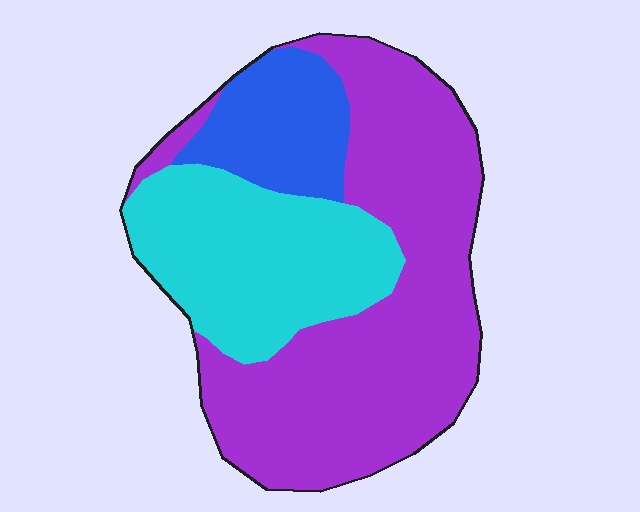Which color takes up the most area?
Purple, at roughly 55%.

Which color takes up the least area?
Blue, at roughly 15%.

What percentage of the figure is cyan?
Cyan covers about 30% of the figure.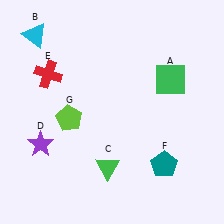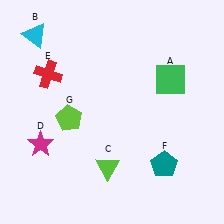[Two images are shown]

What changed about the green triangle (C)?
In Image 1, C is green. In Image 2, it changed to lime.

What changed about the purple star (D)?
In Image 1, D is purple. In Image 2, it changed to magenta.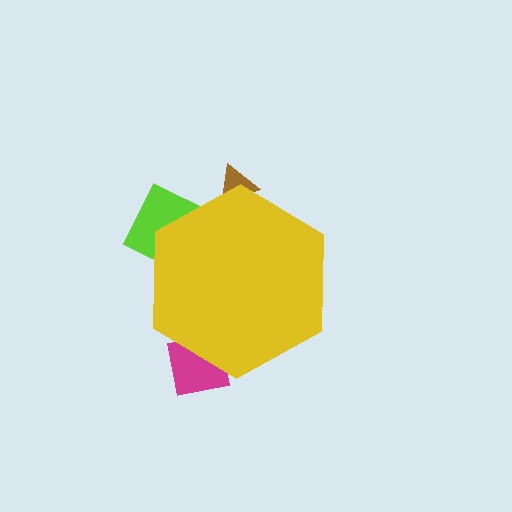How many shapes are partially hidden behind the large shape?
3 shapes are partially hidden.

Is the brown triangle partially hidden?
Yes, the brown triangle is partially hidden behind the yellow hexagon.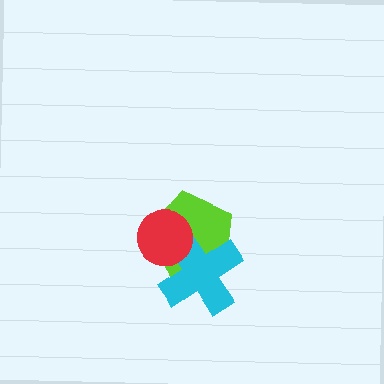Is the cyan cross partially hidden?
Yes, it is partially covered by another shape.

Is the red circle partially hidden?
No, no other shape covers it.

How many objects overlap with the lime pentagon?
2 objects overlap with the lime pentagon.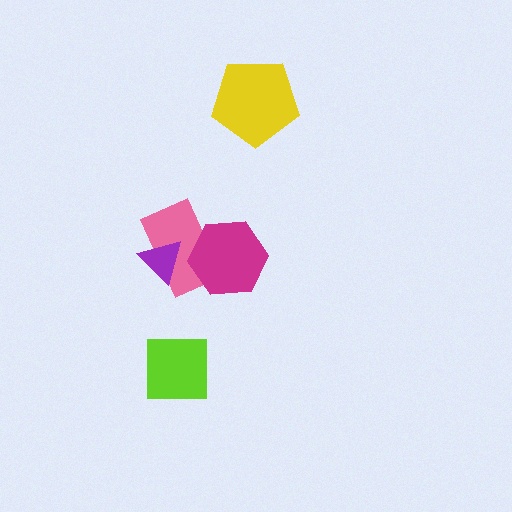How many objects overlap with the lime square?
0 objects overlap with the lime square.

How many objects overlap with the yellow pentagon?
0 objects overlap with the yellow pentagon.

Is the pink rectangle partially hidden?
Yes, it is partially covered by another shape.